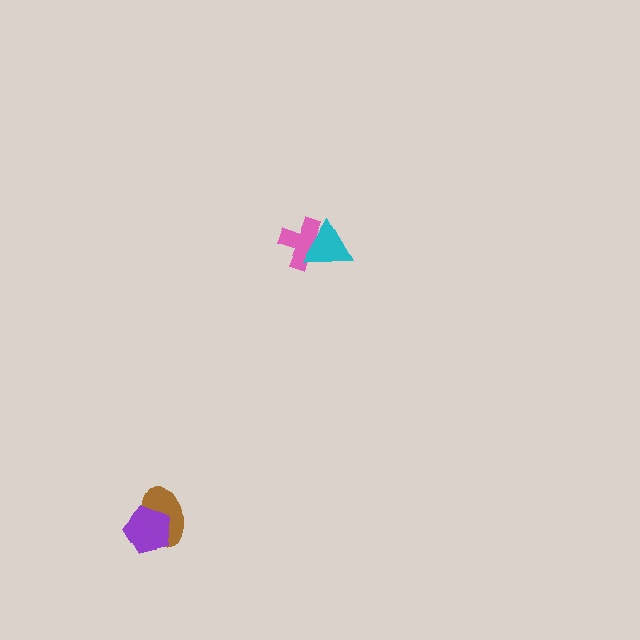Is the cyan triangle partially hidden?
No, no other shape covers it.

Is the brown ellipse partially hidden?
Yes, it is partially covered by another shape.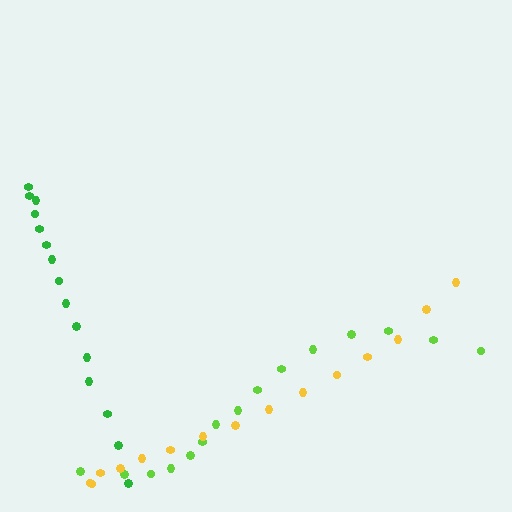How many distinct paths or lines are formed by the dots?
There are 3 distinct paths.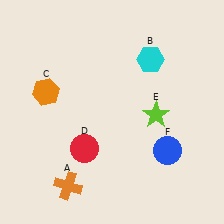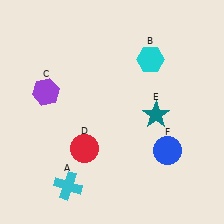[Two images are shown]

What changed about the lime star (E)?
In Image 1, E is lime. In Image 2, it changed to teal.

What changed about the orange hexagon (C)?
In Image 1, C is orange. In Image 2, it changed to purple.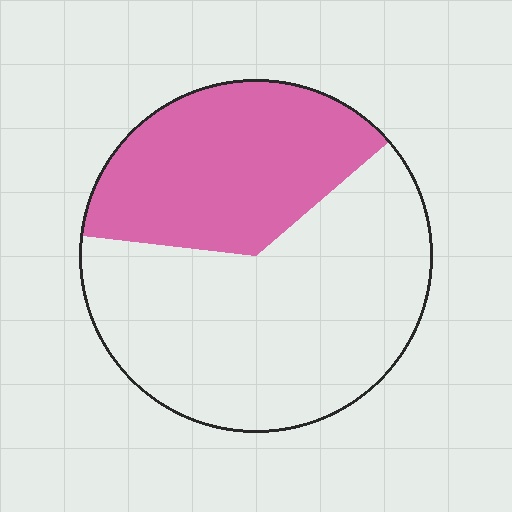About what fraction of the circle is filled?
About three eighths (3/8).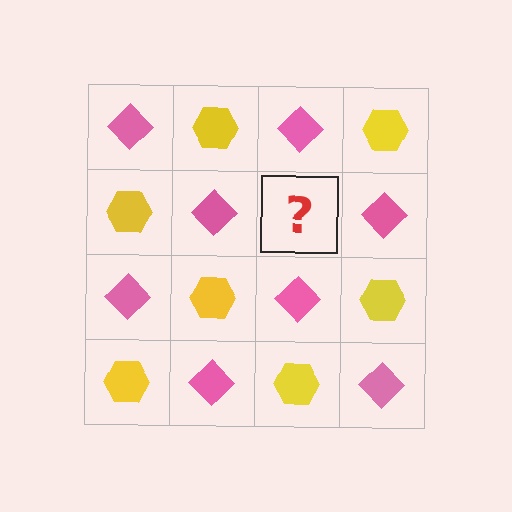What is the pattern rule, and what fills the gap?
The rule is that it alternates pink diamond and yellow hexagon in a checkerboard pattern. The gap should be filled with a yellow hexagon.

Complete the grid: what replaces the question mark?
The question mark should be replaced with a yellow hexagon.